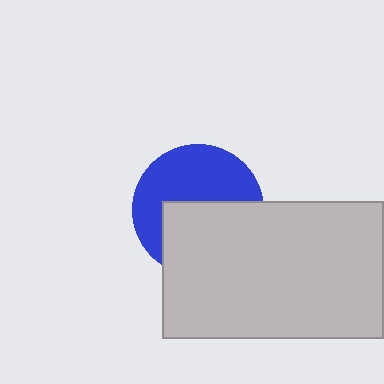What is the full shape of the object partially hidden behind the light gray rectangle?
The partially hidden object is a blue circle.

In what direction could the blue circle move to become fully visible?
The blue circle could move up. That would shift it out from behind the light gray rectangle entirely.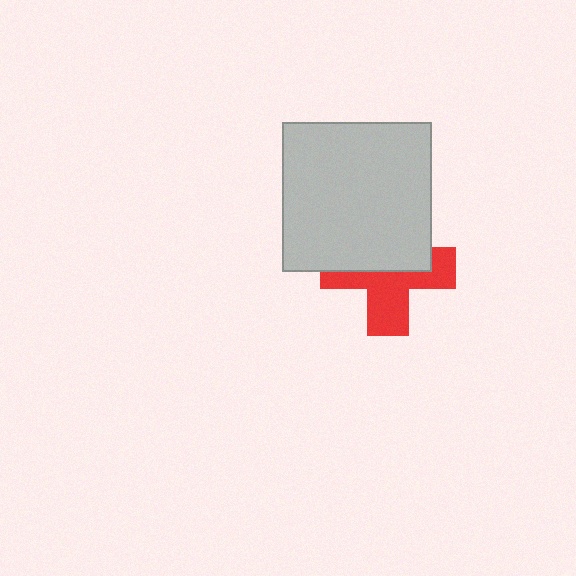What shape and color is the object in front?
The object in front is a light gray square.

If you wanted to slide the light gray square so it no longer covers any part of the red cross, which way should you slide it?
Slide it up — that is the most direct way to separate the two shapes.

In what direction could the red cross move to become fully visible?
The red cross could move down. That would shift it out from behind the light gray square entirely.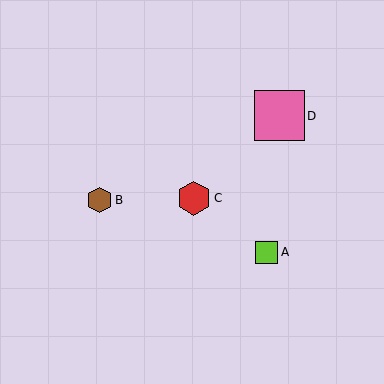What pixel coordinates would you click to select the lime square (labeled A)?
Click at (267, 252) to select the lime square A.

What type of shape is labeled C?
Shape C is a red hexagon.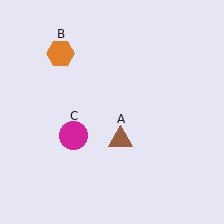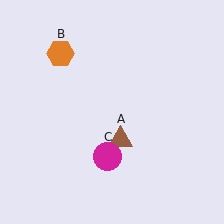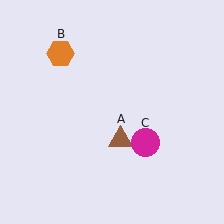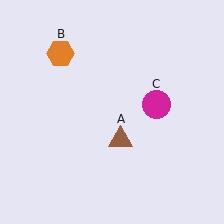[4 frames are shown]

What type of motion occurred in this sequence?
The magenta circle (object C) rotated counterclockwise around the center of the scene.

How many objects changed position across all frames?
1 object changed position: magenta circle (object C).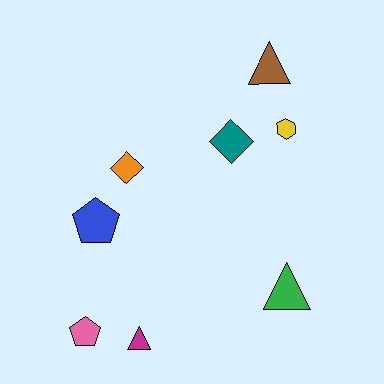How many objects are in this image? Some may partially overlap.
There are 8 objects.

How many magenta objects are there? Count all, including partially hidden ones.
There is 1 magenta object.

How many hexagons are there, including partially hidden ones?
There is 1 hexagon.